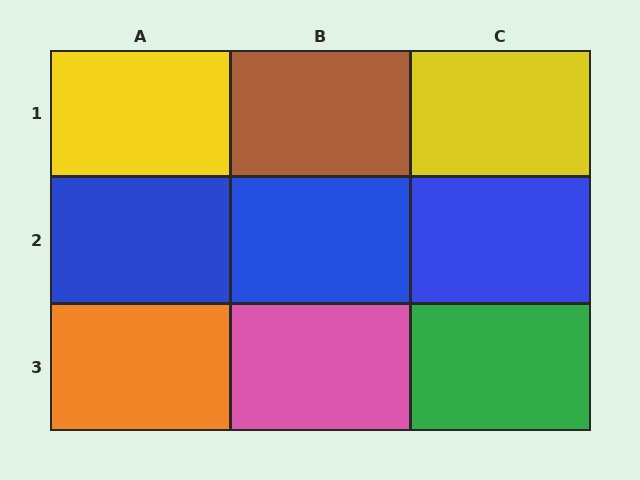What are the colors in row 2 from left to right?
Blue, blue, blue.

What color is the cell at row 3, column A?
Orange.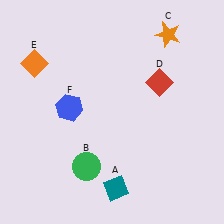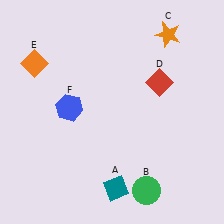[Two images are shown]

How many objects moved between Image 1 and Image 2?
1 object moved between the two images.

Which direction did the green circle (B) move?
The green circle (B) moved right.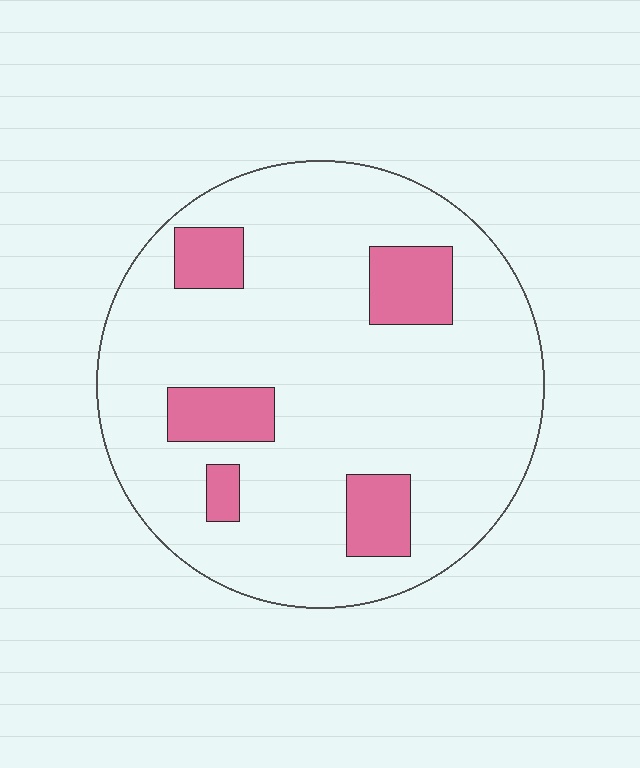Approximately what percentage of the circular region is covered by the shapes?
Approximately 15%.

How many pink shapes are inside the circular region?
5.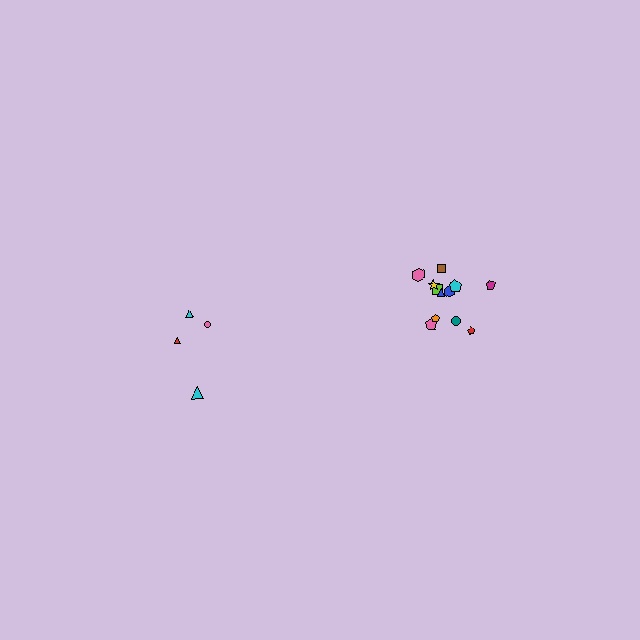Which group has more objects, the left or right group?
The right group.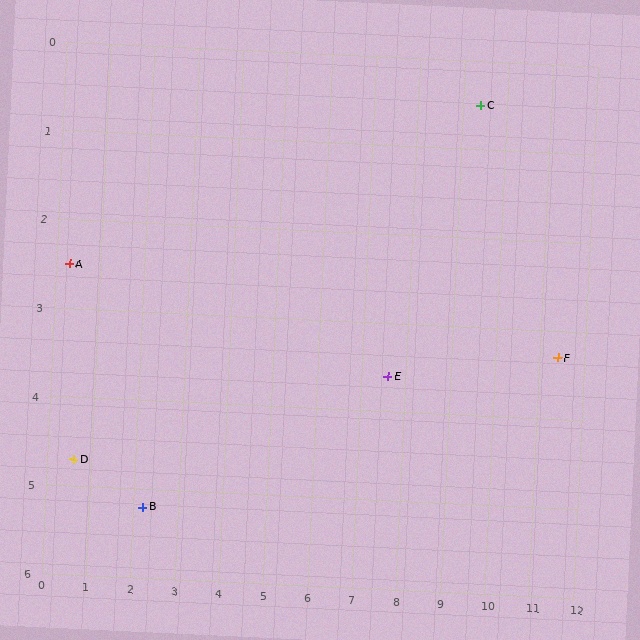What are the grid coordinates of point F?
Point F is at approximately (11.4, 3.3).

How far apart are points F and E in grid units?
Points F and E are about 3.8 grid units apart.